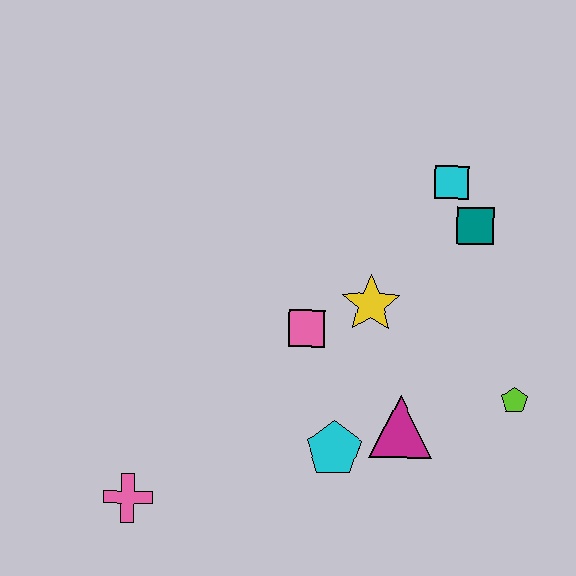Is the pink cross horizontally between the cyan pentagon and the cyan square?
No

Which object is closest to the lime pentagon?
The magenta triangle is closest to the lime pentagon.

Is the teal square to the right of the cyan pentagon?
Yes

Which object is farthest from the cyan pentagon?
The cyan square is farthest from the cyan pentagon.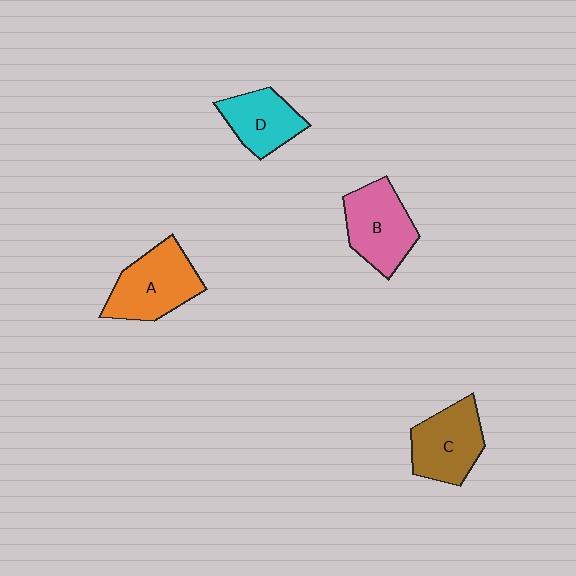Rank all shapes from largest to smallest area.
From largest to smallest: A (orange), B (pink), C (brown), D (cyan).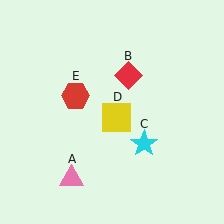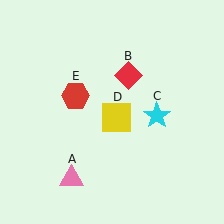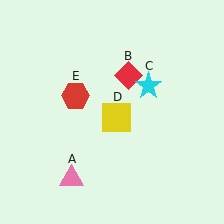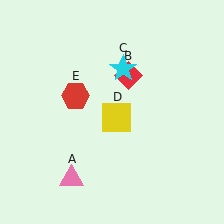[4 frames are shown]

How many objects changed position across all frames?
1 object changed position: cyan star (object C).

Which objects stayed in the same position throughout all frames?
Pink triangle (object A) and red diamond (object B) and yellow square (object D) and red hexagon (object E) remained stationary.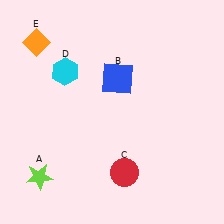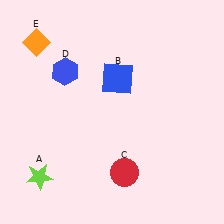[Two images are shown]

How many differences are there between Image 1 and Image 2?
There is 1 difference between the two images.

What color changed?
The hexagon (D) changed from cyan in Image 1 to blue in Image 2.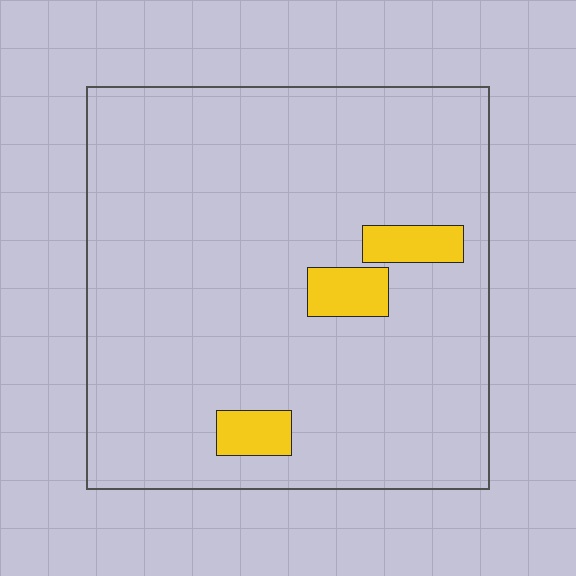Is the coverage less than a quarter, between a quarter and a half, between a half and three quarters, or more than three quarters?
Less than a quarter.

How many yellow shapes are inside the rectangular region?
3.